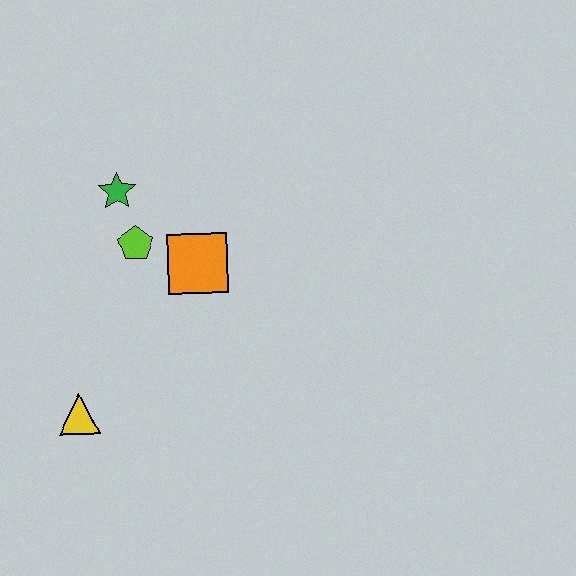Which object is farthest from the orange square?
The yellow triangle is farthest from the orange square.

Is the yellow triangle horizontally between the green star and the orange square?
No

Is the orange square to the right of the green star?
Yes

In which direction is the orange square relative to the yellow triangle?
The orange square is above the yellow triangle.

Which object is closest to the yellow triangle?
The lime pentagon is closest to the yellow triangle.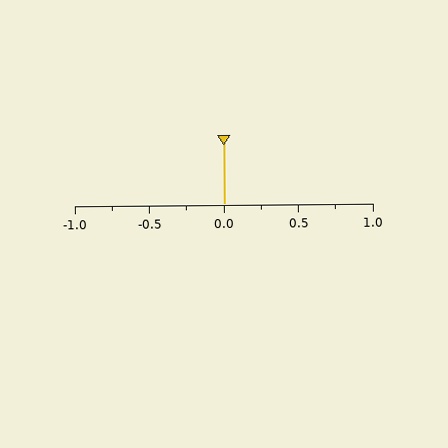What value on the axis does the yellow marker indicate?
The marker indicates approximately 0.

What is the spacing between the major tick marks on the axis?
The major ticks are spaced 0.5 apart.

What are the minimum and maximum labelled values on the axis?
The axis runs from -1.0 to 1.0.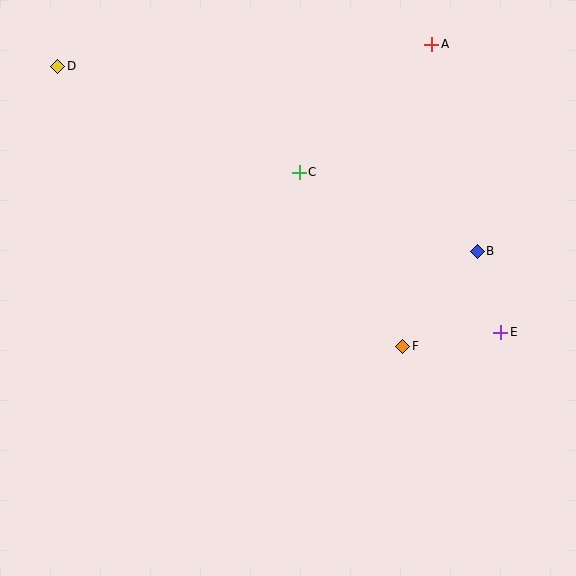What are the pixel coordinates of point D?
Point D is at (58, 66).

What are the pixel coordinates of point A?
Point A is at (432, 44).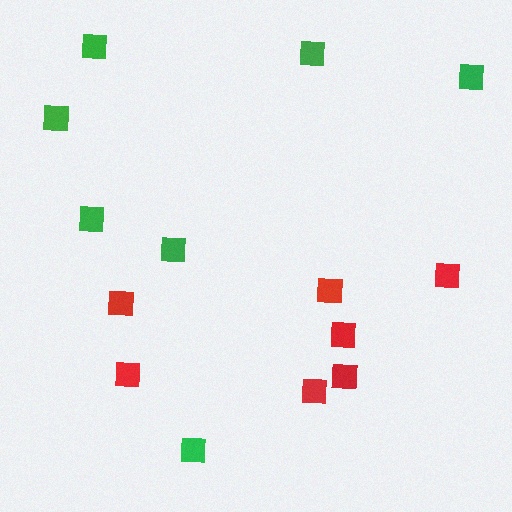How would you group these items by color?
There are 2 groups: one group of red squares (7) and one group of green squares (7).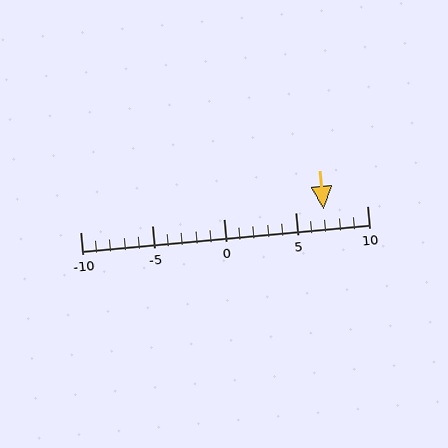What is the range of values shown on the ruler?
The ruler shows values from -10 to 10.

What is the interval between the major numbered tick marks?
The major tick marks are spaced 5 units apart.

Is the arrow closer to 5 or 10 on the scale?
The arrow is closer to 5.